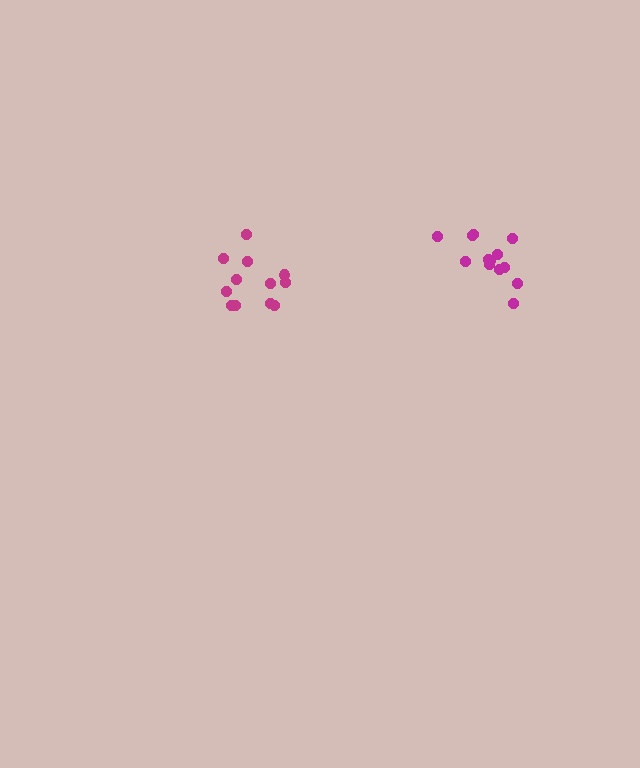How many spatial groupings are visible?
There are 2 spatial groupings.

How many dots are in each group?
Group 1: 12 dots, Group 2: 13 dots (25 total).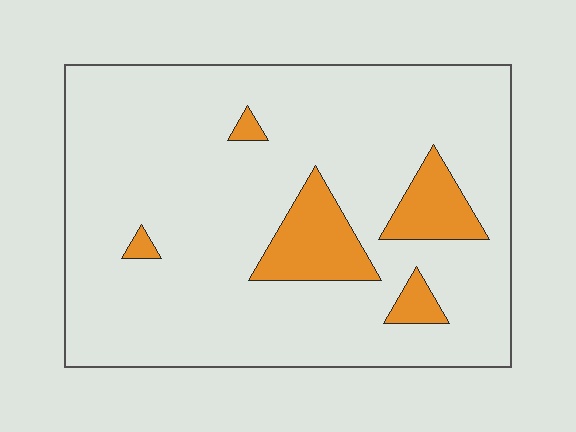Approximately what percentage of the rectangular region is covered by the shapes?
Approximately 10%.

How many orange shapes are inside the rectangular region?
5.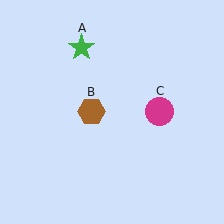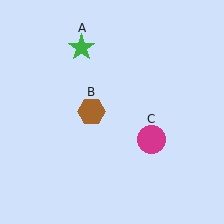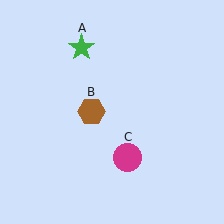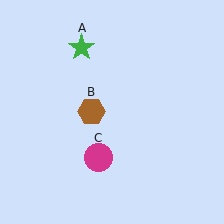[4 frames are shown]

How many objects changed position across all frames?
1 object changed position: magenta circle (object C).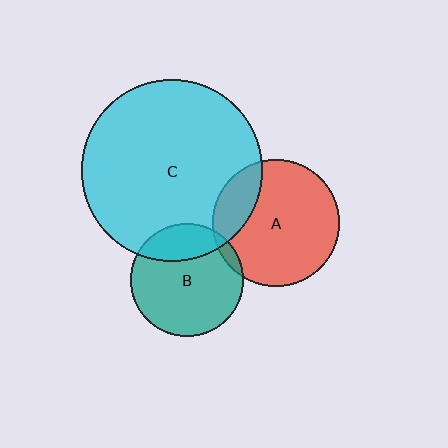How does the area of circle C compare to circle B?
Approximately 2.6 times.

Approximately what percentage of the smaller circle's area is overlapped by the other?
Approximately 5%.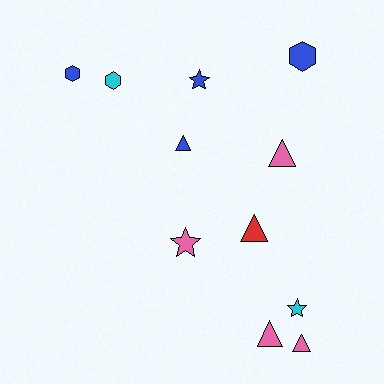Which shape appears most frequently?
Triangle, with 5 objects.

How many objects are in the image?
There are 11 objects.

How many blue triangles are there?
There is 1 blue triangle.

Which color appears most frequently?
Blue, with 4 objects.